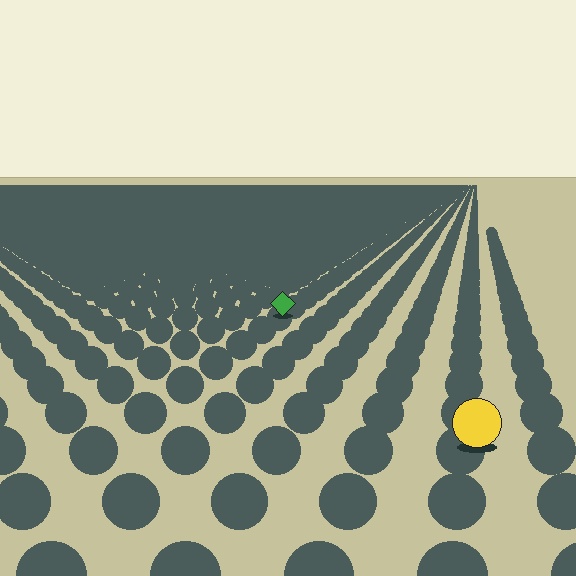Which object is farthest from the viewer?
The green diamond is farthest from the viewer. It appears smaller and the ground texture around it is denser.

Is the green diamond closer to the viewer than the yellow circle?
No. The yellow circle is closer — you can tell from the texture gradient: the ground texture is coarser near it.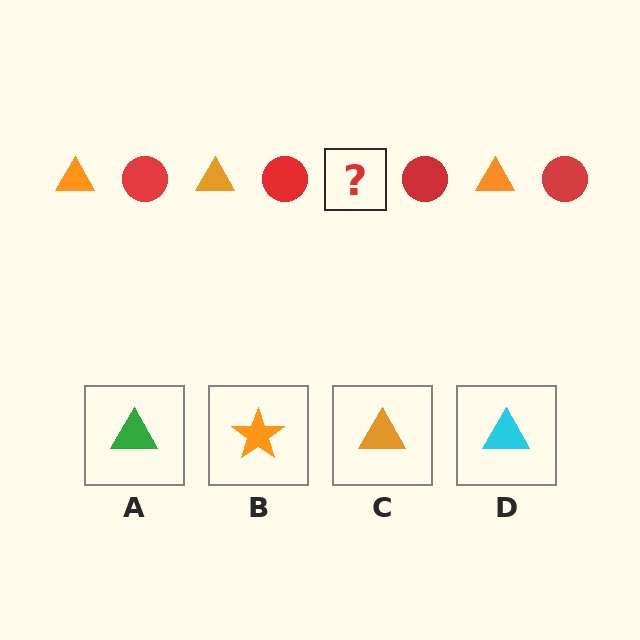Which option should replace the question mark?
Option C.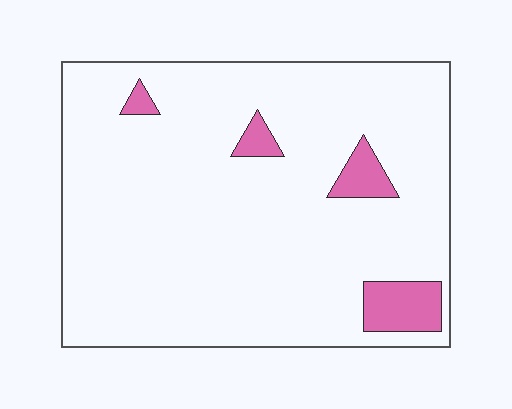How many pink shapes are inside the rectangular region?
4.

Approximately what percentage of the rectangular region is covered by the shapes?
Approximately 10%.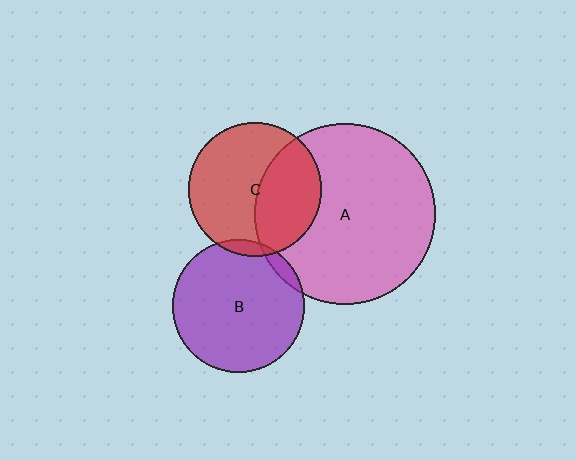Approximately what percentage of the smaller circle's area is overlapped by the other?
Approximately 5%.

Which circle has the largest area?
Circle A (pink).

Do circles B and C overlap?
Yes.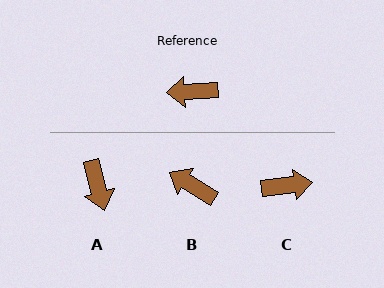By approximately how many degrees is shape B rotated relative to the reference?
Approximately 34 degrees clockwise.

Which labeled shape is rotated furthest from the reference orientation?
C, about 176 degrees away.